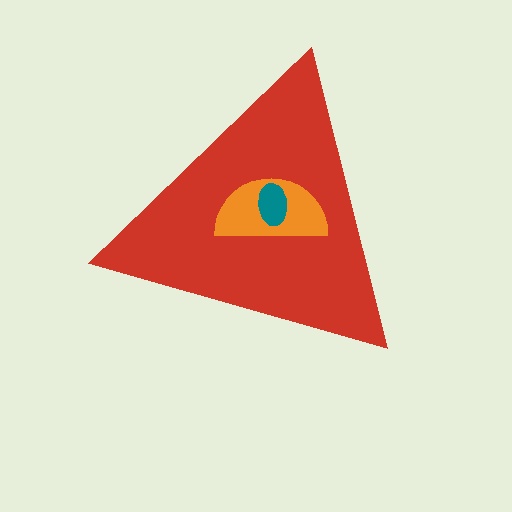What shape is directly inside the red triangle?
The orange semicircle.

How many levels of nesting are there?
3.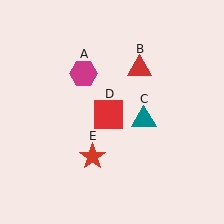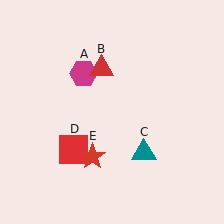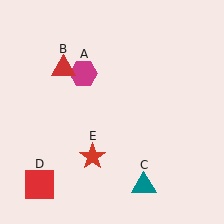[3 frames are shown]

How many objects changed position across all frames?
3 objects changed position: red triangle (object B), teal triangle (object C), red square (object D).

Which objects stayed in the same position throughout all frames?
Magenta hexagon (object A) and red star (object E) remained stationary.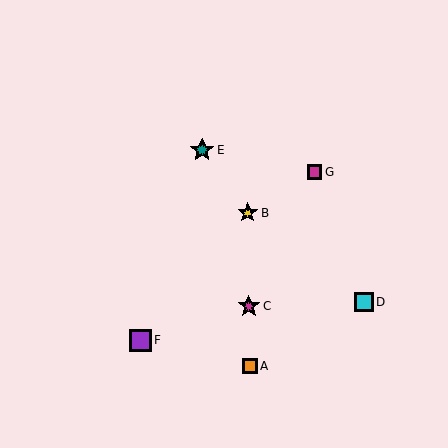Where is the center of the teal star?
The center of the teal star is at (202, 150).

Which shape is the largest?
The teal star (labeled E) is the largest.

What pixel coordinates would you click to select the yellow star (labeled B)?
Click at (248, 213) to select the yellow star B.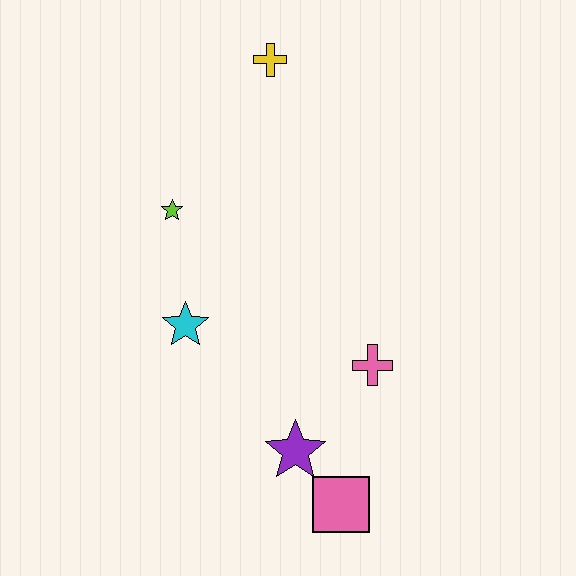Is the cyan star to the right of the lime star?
Yes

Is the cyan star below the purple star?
No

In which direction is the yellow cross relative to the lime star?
The yellow cross is above the lime star.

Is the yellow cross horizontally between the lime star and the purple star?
Yes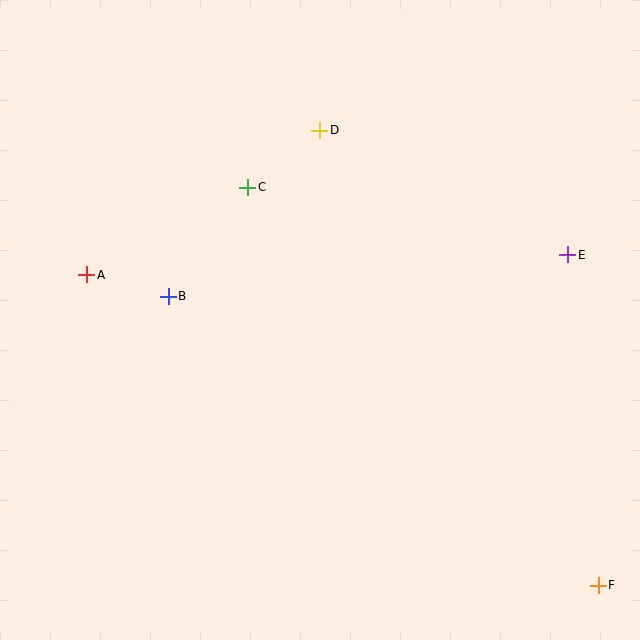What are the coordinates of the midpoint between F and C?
The midpoint between F and C is at (423, 386).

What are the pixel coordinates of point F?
Point F is at (598, 585).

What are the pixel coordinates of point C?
Point C is at (248, 187).